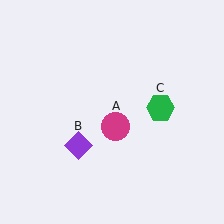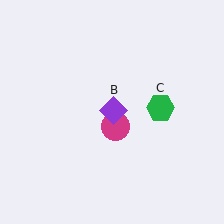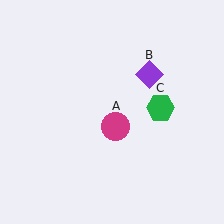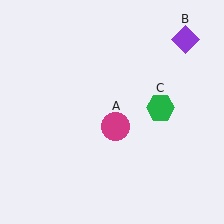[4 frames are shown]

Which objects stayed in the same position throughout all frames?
Magenta circle (object A) and green hexagon (object C) remained stationary.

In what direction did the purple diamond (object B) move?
The purple diamond (object B) moved up and to the right.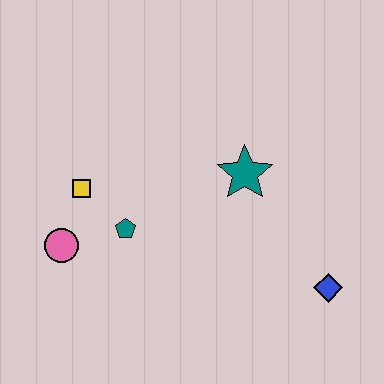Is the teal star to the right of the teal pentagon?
Yes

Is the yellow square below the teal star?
Yes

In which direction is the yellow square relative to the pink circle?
The yellow square is above the pink circle.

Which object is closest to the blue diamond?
The teal star is closest to the blue diamond.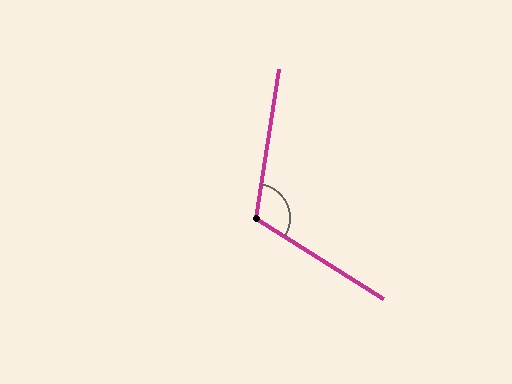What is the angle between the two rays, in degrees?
Approximately 113 degrees.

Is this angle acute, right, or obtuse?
It is obtuse.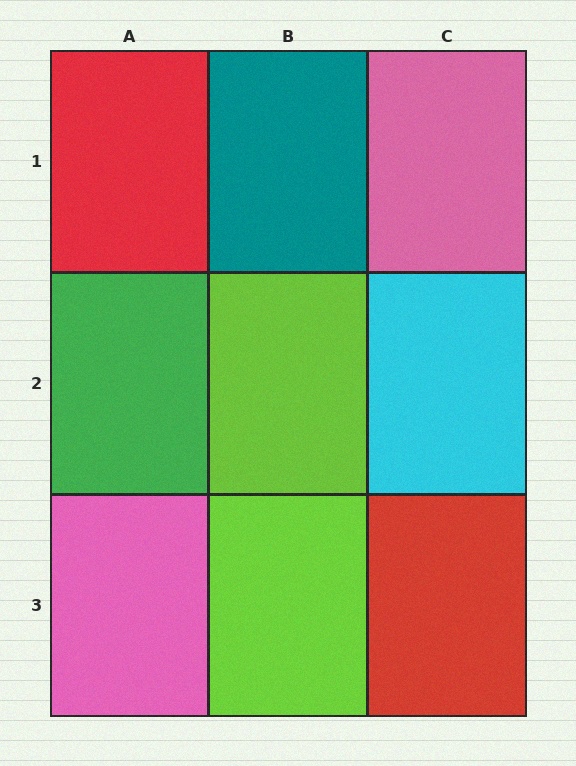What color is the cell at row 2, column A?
Green.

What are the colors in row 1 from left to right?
Red, teal, pink.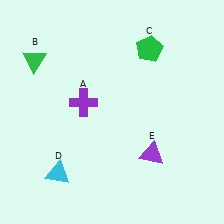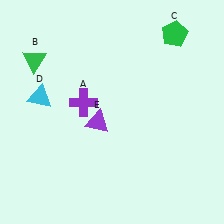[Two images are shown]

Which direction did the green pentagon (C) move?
The green pentagon (C) moved right.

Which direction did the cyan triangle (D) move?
The cyan triangle (D) moved up.